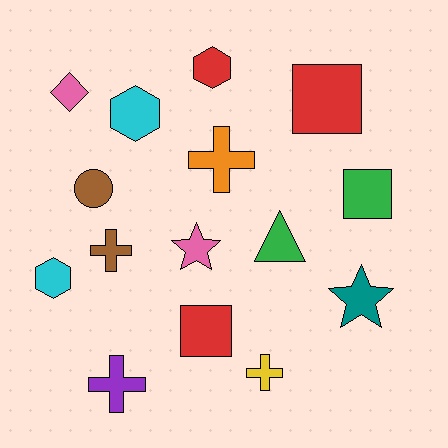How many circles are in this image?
There is 1 circle.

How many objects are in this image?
There are 15 objects.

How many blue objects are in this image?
There are no blue objects.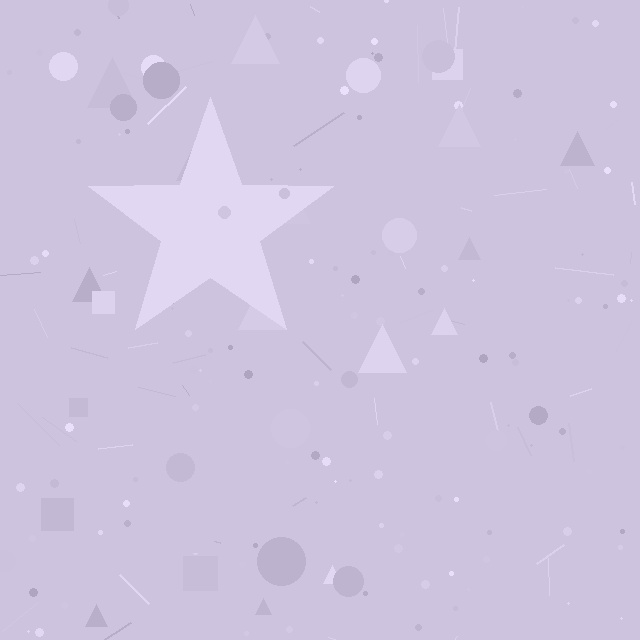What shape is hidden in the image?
A star is hidden in the image.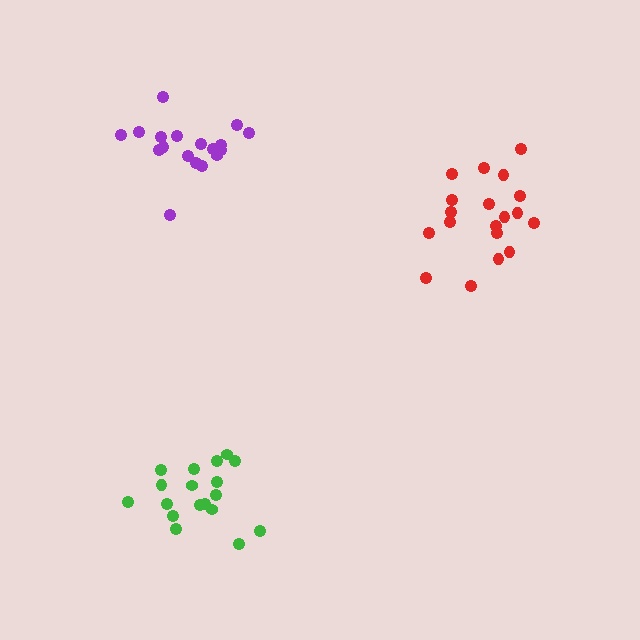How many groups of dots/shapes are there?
There are 3 groups.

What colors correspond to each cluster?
The clusters are colored: red, purple, green.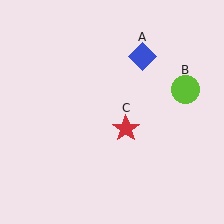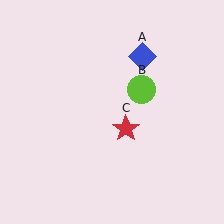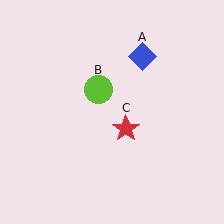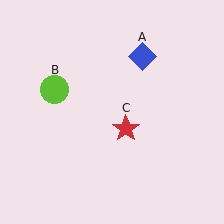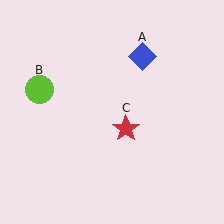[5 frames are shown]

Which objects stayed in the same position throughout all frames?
Blue diamond (object A) and red star (object C) remained stationary.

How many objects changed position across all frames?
1 object changed position: lime circle (object B).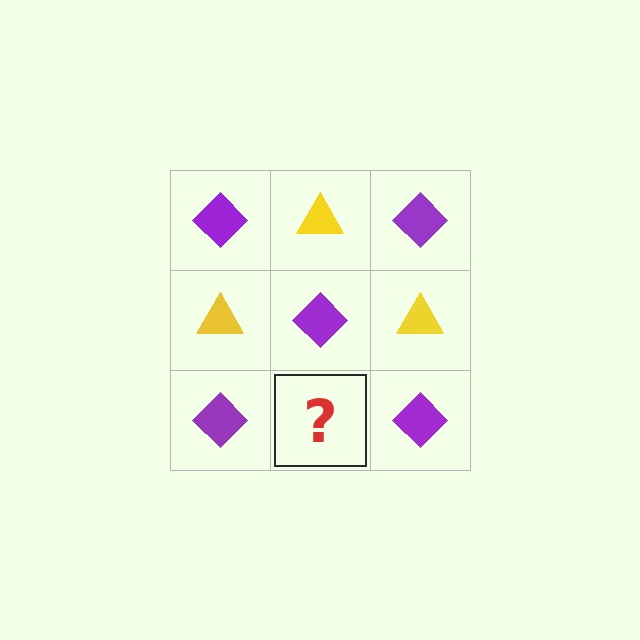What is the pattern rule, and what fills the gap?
The rule is that it alternates purple diamond and yellow triangle in a checkerboard pattern. The gap should be filled with a yellow triangle.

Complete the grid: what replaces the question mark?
The question mark should be replaced with a yellow triangle.